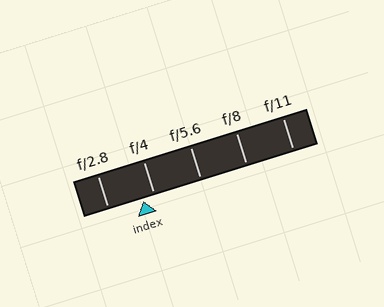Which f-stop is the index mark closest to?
The index mark is closest to f/4.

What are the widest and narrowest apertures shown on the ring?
The widest aperture shown is f/2.8 and the narrowest is f/11.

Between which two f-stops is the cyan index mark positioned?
The index mark is between f/2.8 and f/4.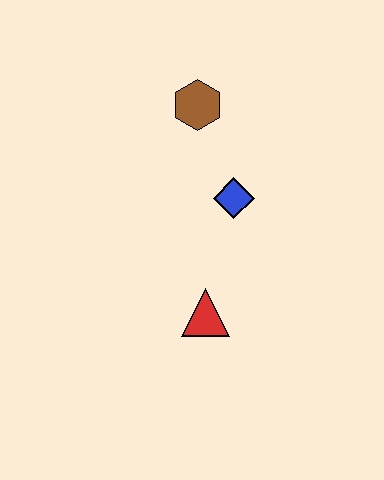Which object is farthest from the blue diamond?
The red triangle is farthest from the blue diamond.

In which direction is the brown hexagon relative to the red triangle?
The brown hexagon is above the red triangle.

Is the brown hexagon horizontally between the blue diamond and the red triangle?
No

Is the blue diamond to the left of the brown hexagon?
No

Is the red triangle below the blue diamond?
Yes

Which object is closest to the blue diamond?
The brown hexagon is closest to the blue diamond.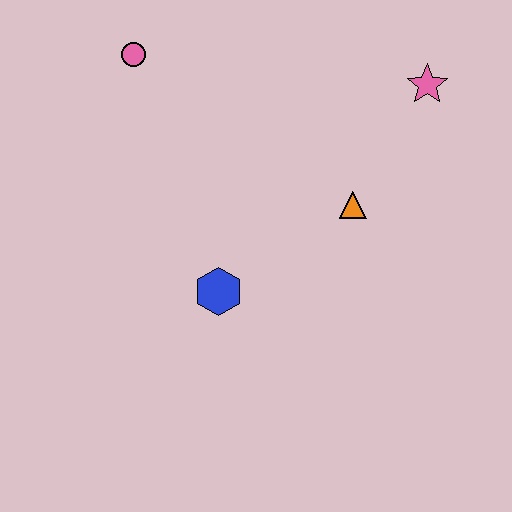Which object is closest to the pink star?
The orange triangle is closest to the pink star.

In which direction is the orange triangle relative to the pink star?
The orange triangle is below the pink star.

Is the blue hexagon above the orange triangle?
No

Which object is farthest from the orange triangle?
The pink circle is farthest from the orange triangle.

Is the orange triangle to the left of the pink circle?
No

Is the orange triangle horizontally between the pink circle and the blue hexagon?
No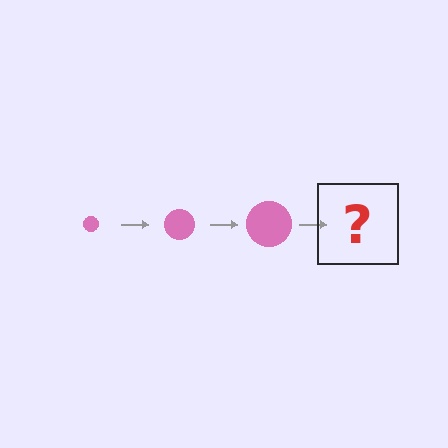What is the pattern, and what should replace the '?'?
The pattern is that the circle gets progressively larger each step. The '?' should be a pink circle, larger than the previous one.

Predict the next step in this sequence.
The next step is a pink circle, larger than the previous one.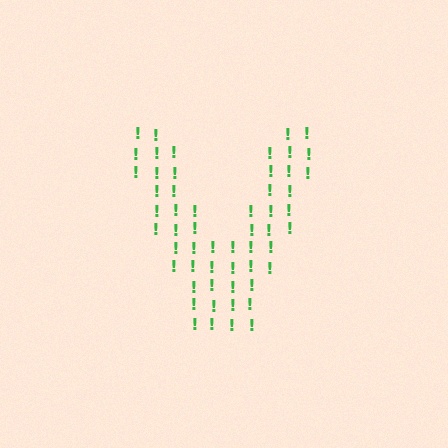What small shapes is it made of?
It is made of small exclamation marks.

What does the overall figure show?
The overall figure shows the letter V.